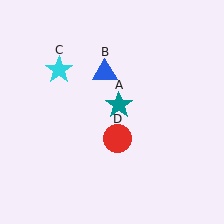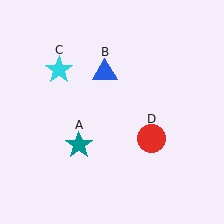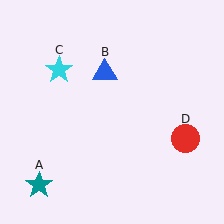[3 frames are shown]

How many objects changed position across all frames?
2 objects changed position: teal star (object A), red circle (object D).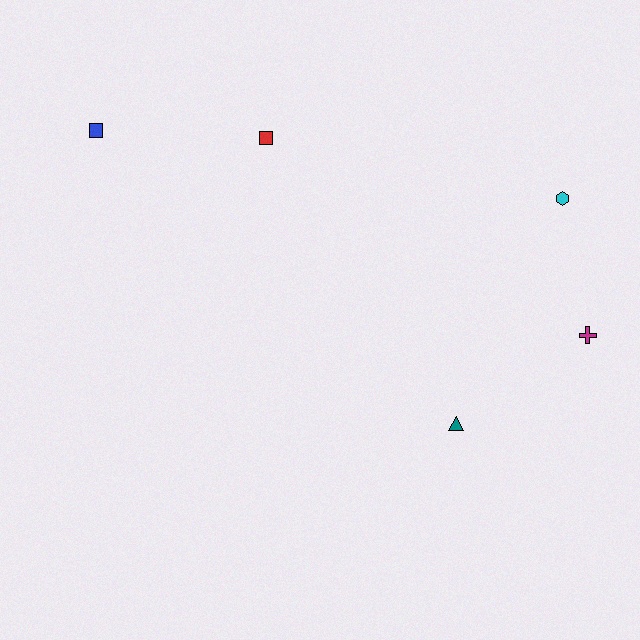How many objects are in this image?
There are 5 objects.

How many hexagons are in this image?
There is 1 hexagon.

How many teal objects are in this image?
There is 1 teal object.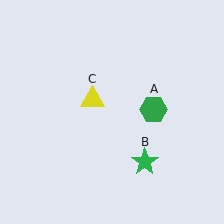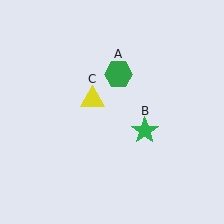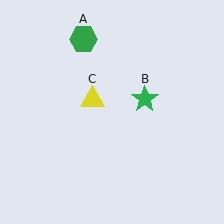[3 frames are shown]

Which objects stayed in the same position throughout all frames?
Yellow triangle (object C) remained stationary.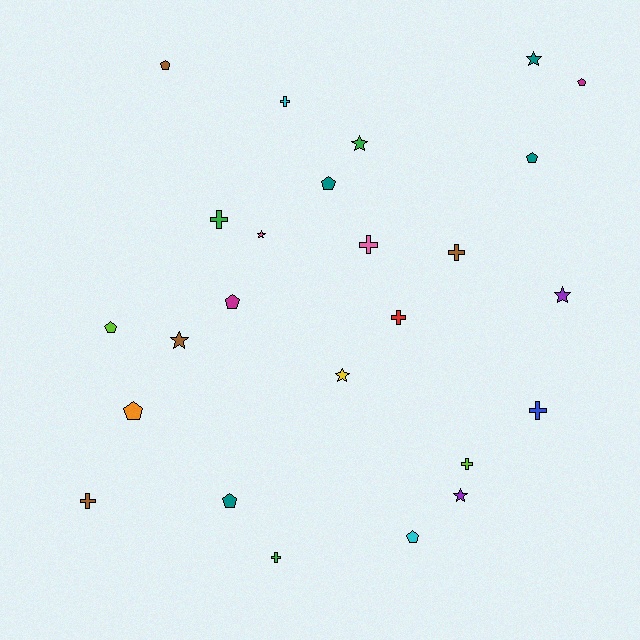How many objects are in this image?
There are 25 objects.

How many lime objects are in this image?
There are 2 lime objects.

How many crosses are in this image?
There are 9 crosses.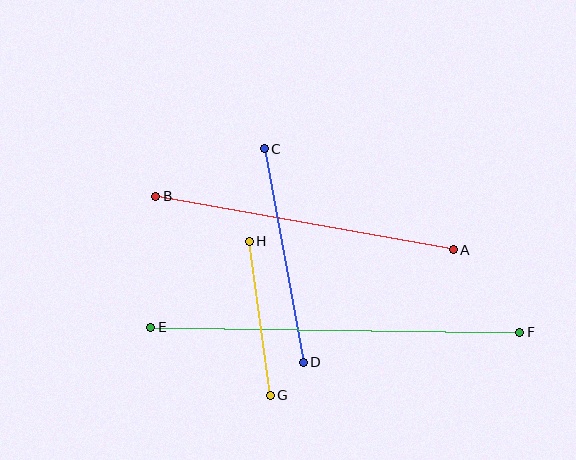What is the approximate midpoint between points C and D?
The midpoint is at approximately (284, 255) pixels.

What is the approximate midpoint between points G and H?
The midpoint is at approximately (260, 318) pixels.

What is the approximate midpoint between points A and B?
The midpoint is at approximately (304, 223) pixels.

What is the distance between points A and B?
The distance is approximately 302 pixels.